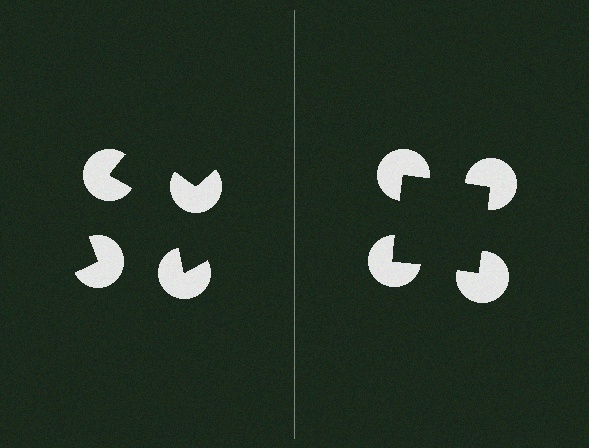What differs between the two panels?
The pac-man discs are positioned identically on both sides; only the wedge orientations differ. On the right they align to a square; on the left they are misaligned.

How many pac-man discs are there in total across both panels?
8 — 4 on each side.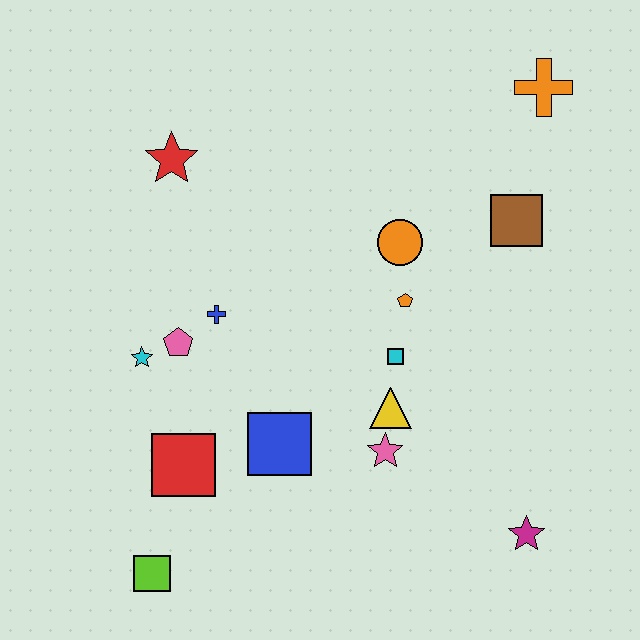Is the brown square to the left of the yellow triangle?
No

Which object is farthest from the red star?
The magenta star is farthest from the red star.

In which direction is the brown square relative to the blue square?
The brown square is to the right of the blue square.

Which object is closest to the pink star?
The yellow triangle is closest to the pink star.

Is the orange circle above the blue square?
Yes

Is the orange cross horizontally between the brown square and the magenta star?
No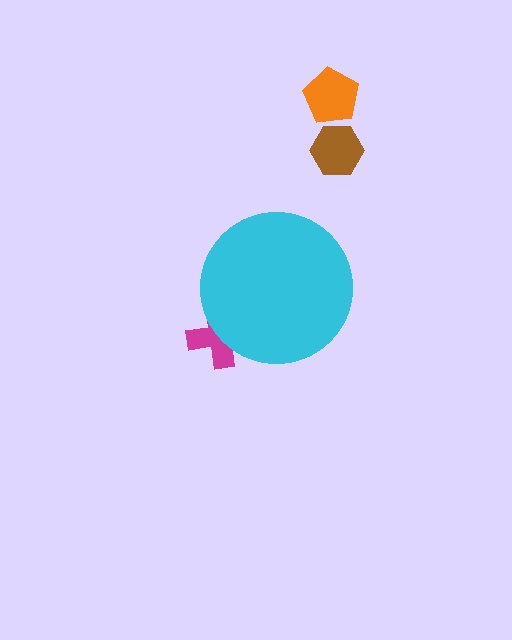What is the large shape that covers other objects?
A cyan circle.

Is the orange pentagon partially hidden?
No, the orange pentagon is fully visible.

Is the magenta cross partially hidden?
Yes, the magenta cross is partially hidden behind the cyan circle.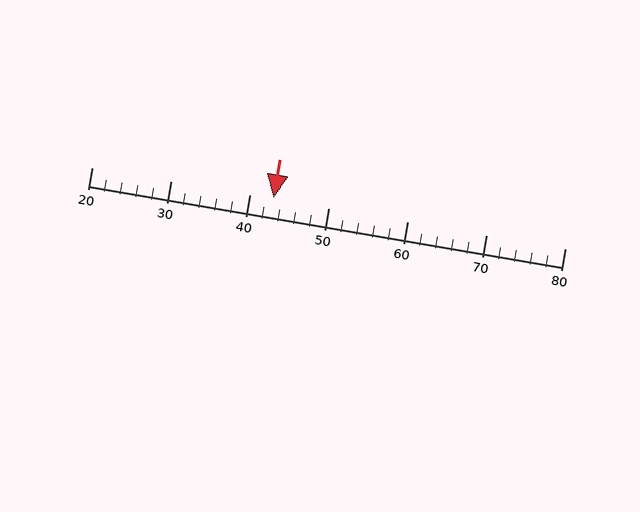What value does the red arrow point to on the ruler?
The red arrow points to approximately 43.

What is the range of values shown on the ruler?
The ruler shows values from 20 to 80.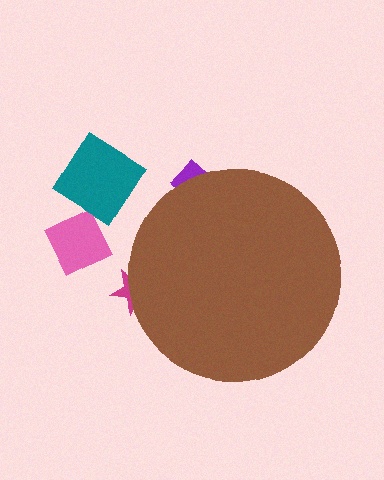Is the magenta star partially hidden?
Yes, the magenta star is partially hidden behind the brown circle.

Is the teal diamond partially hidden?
No, the teal diamond is fully visible.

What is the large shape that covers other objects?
A brown circle.